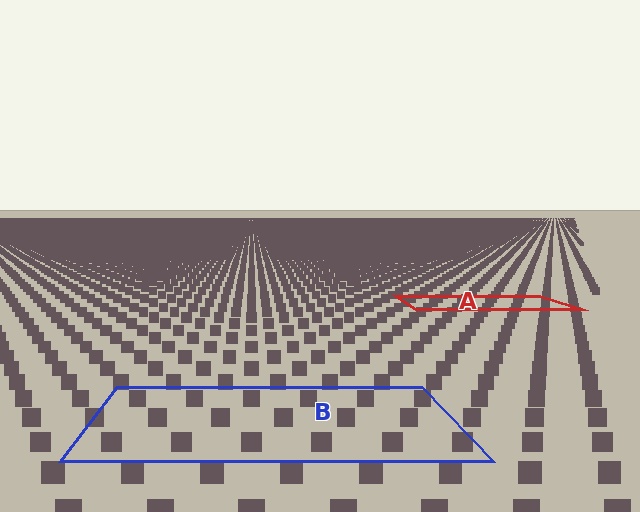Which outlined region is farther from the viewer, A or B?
Region A is farther from the viewer — the texture elements inside it appear smaller and more densely packed.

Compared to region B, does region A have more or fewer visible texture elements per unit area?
Region A has more texture elements per unit area — they are packed more densely because it is farther away.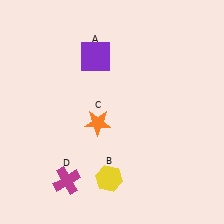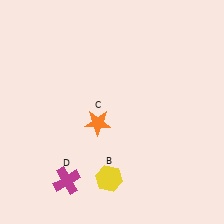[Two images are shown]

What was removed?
The purple square (A) was removed in Image 2.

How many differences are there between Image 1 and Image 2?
There is 1 difference between the two images.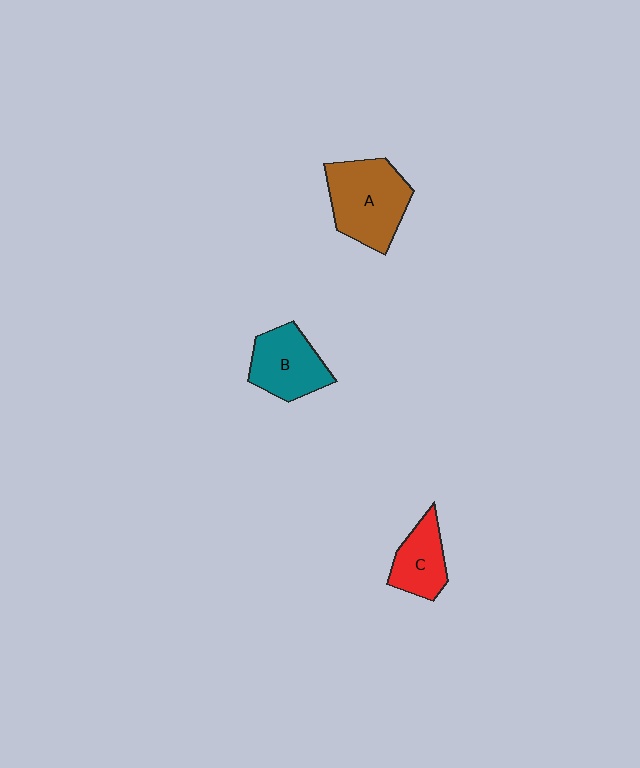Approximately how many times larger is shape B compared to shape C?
Approximately 1.3 times.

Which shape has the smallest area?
Shape C (red).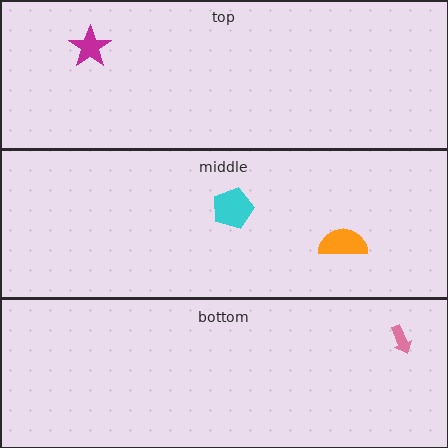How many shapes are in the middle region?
2.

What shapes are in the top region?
The magenta star.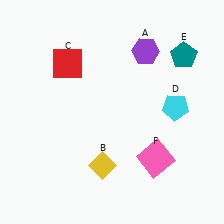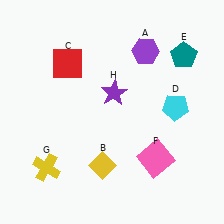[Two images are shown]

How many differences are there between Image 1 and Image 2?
There are 2 differences between the two images.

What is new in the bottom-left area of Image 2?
A yellow cross (G) was added in the bottom-left area of Image 2.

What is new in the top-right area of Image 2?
A purple star (H) was added in the top-right area of Image 2.